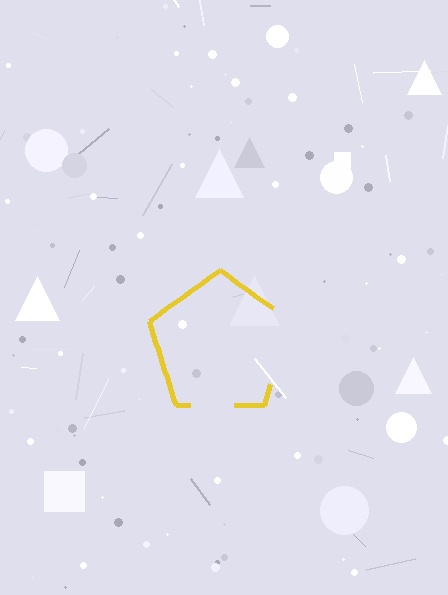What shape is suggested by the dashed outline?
The dashed outline suggests a pentagon.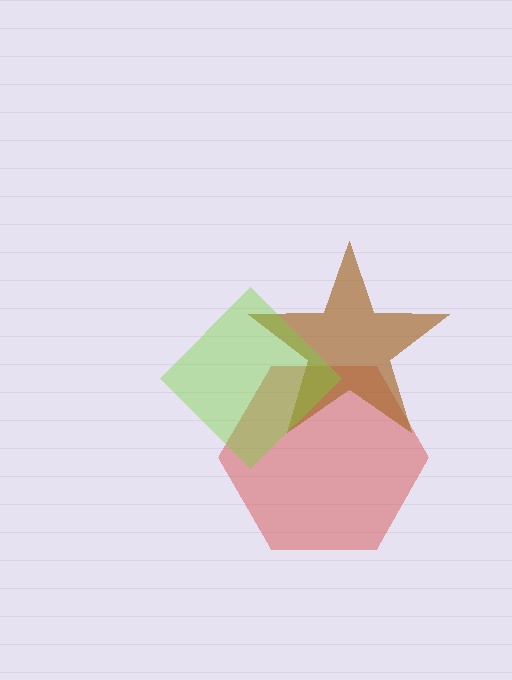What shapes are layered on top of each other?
The layered shapes are: a red hexagon, a brown star, a lime diamond.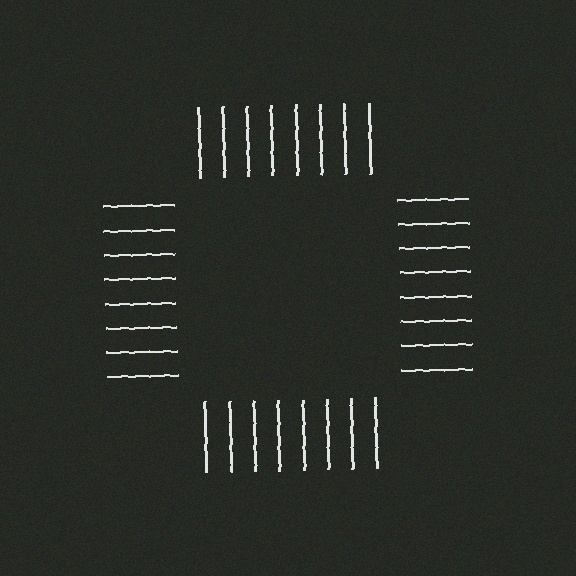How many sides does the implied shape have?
4 sides — the line-ends trace a square.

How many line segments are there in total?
32 — 8 along each of the 4 edges.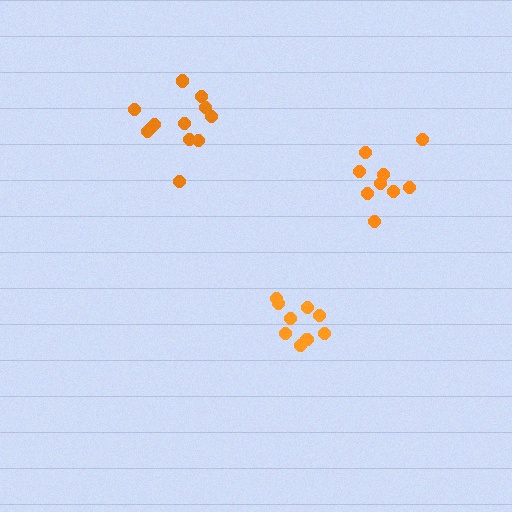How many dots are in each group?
Group 1: 12 dots, Group 2: 9 dots, Group 3: 9 dots (30 total).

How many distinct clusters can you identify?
There are 3 distinct clusters.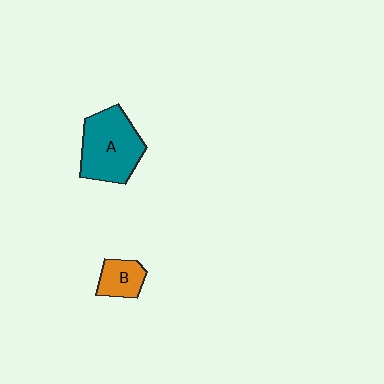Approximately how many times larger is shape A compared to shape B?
Approximately 2.4 times.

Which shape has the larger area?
Shape A (teal).